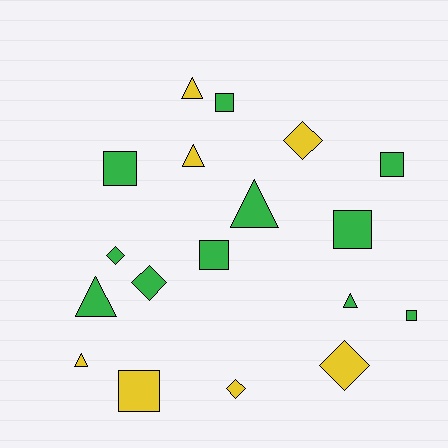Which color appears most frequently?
Green, with 11 objects.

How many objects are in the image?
There are 18 objects.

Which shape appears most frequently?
Square, with 7 objects.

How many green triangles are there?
There are 3 green triangles.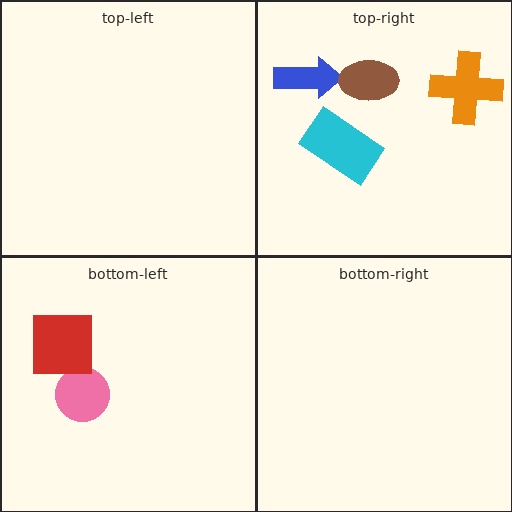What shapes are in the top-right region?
The orange cross, the blue arrow, the cyan rectangle, the brown ellipse.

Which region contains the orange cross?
The top-right region.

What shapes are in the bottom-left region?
The pink circle, the red square.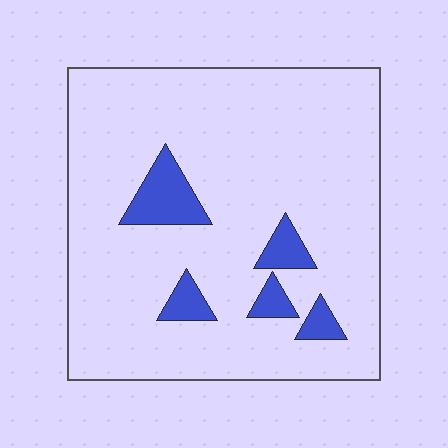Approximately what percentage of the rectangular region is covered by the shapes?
Approximately 10%.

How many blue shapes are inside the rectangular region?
5.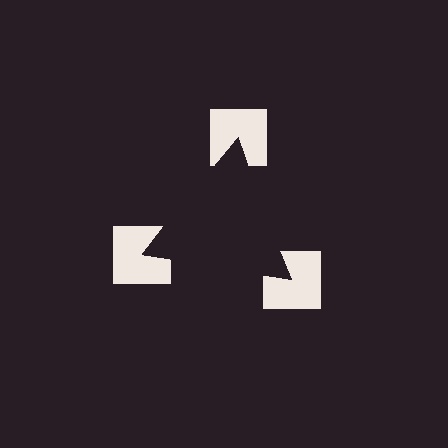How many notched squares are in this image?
There are 3 — one at each vertex of the illusory triangle.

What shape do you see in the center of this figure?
An illusory triangle — its edges are inferred from the aligned wedge cuts in the notched squares, not physically drawn.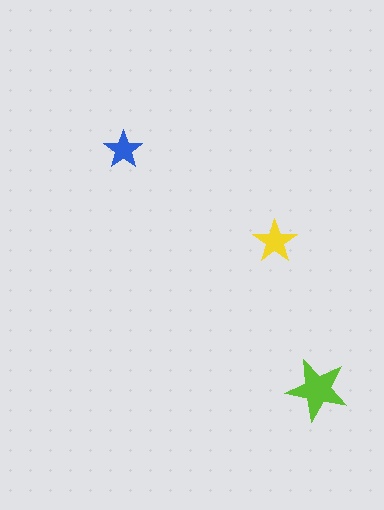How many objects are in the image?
There are 3 objects in the image.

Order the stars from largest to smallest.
the lime one, the yellow one, the blue one.